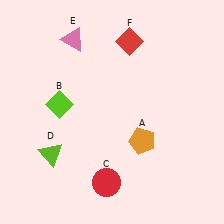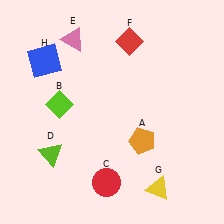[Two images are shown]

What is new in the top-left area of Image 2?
A blue square (H) was added in the top-left area of Image 2.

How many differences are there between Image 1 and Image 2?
There are 2 differences between the two images.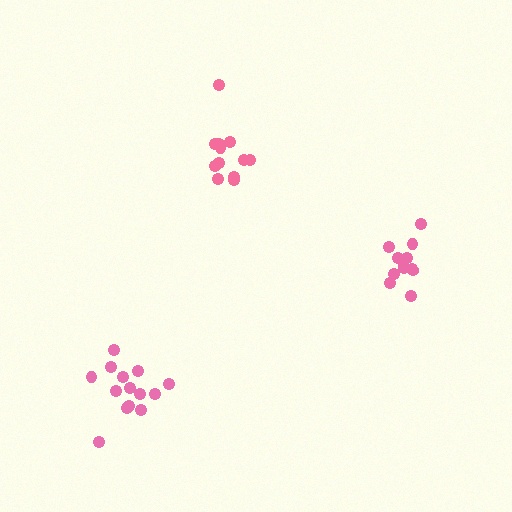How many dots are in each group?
Group 1: 12 dots, Group 2: 12 dots, Group 3: 14 dots (38 total).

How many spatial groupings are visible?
There are 3 spatial groupings.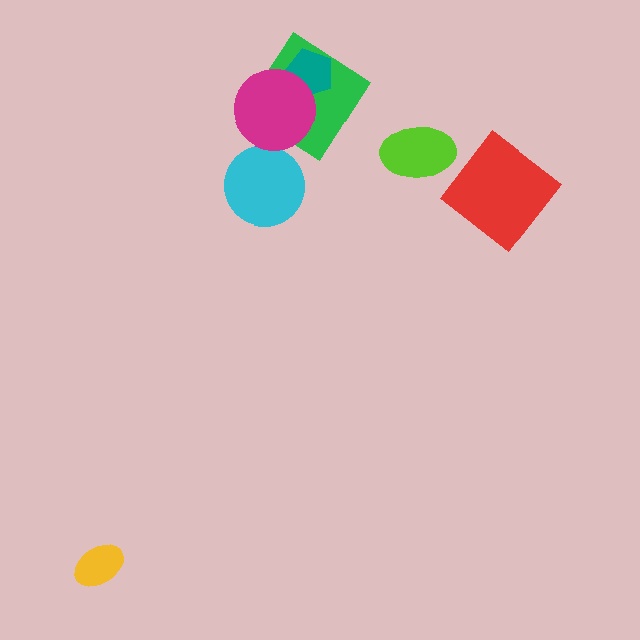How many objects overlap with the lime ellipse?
0 objects overlap with the lime ellipse.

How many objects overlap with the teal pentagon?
2 objects overlap with the teal pentagon.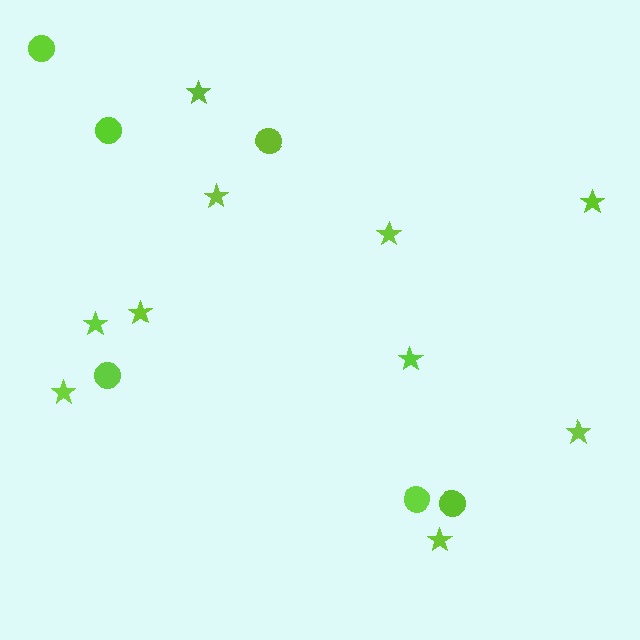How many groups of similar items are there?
There are 2 groups: one group of stars (10) and one group of circles (6).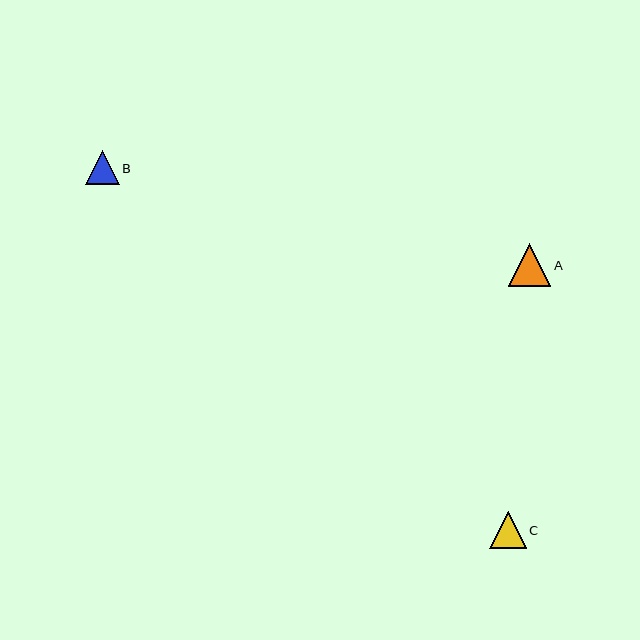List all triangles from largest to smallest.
From largest to smallest: A, C, B.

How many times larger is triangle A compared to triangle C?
Triangle A is approximately 1.1 times the size of triangle C.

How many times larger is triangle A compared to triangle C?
Triangle A is approximately 1.1 times the size of triangle C.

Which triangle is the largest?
Triangle A is the largest with a size of approximately 42 pixels.